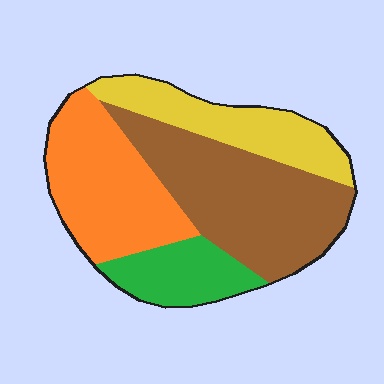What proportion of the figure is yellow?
Yellow covers about 20% of the figure.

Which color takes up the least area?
Green, at roughly 15%.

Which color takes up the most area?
Brown, at roughly 35%.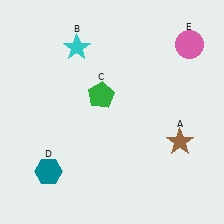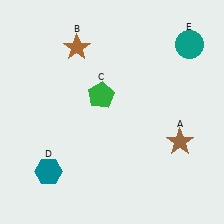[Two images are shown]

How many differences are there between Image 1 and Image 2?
There are 2 differences between the two images.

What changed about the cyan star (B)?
In Image 1, B is cyan. In Image 2, it changed to brown.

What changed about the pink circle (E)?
In Image 1, E is pink. In Image 2, it changed to teal.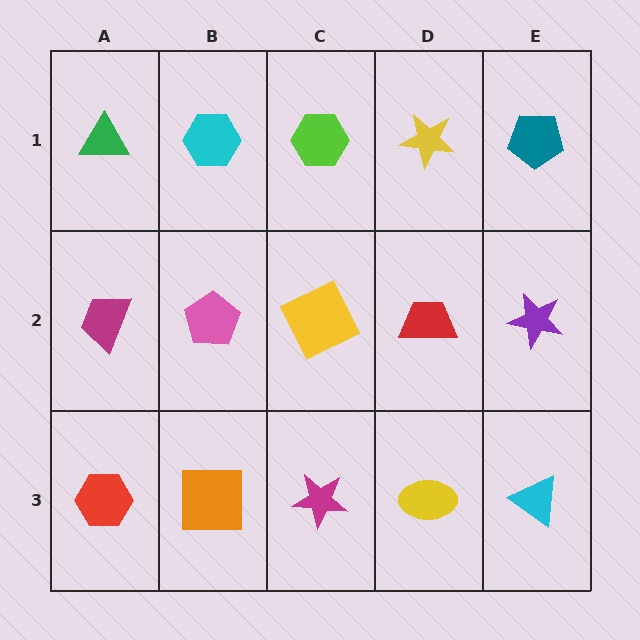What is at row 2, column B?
A pink pentagon.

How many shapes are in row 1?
5 shapes.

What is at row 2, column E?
A purple star.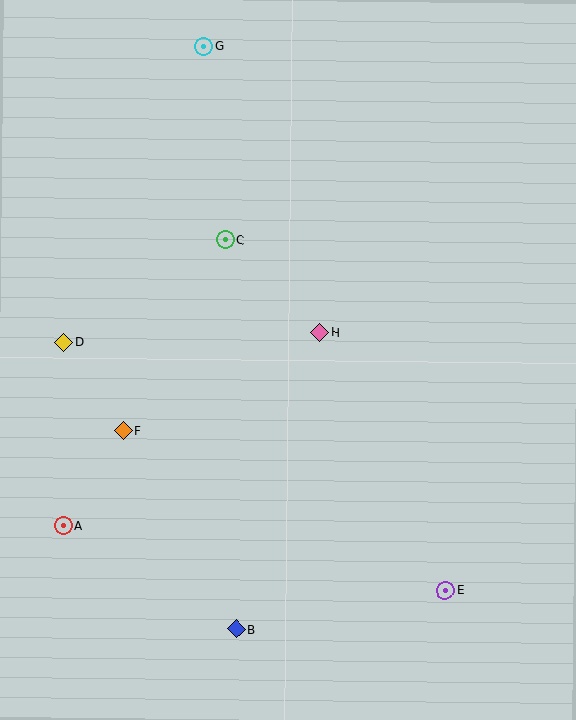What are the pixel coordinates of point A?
Point A is at (64, 526).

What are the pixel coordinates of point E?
Point E is at (445, 590).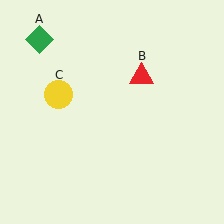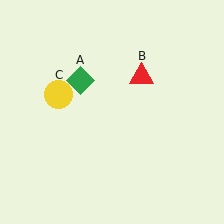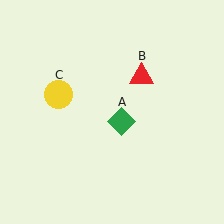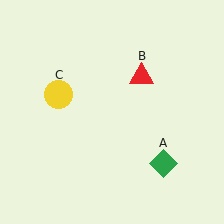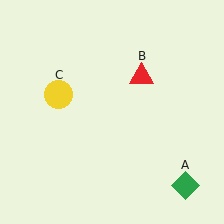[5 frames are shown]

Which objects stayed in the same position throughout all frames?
Red triangle (object B) and yellow circle (object C) remained stationary.